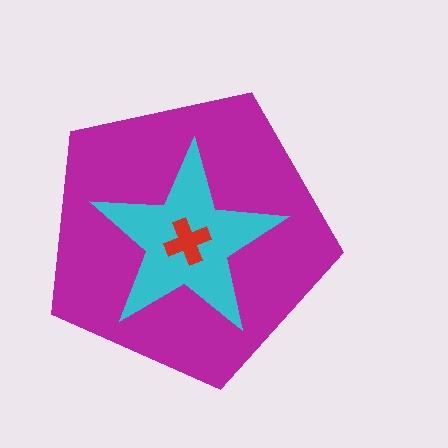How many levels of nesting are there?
3.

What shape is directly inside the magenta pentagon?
The cyan star.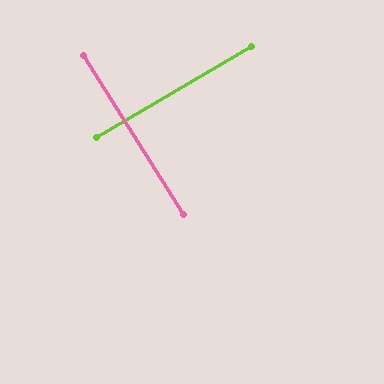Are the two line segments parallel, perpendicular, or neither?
Perpendicular — they meet at approximately 88°.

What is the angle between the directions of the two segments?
Approximately 88 degrees.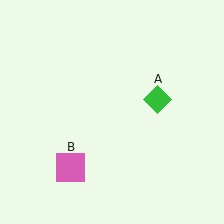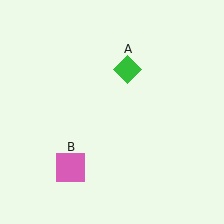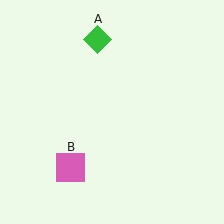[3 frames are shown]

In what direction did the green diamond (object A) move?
The green diamond (object A) moved up and to the left.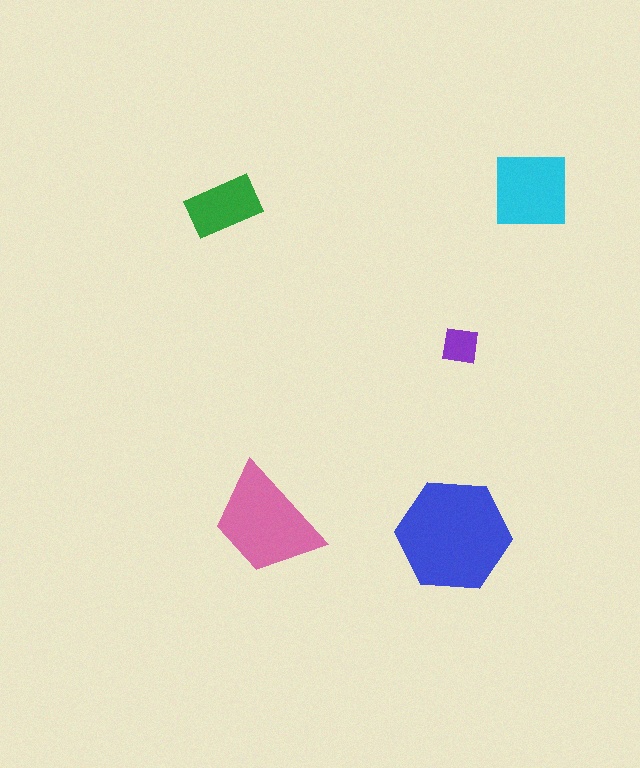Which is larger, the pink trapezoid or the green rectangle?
The pink trapezoid.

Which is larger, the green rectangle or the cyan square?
The cyan square.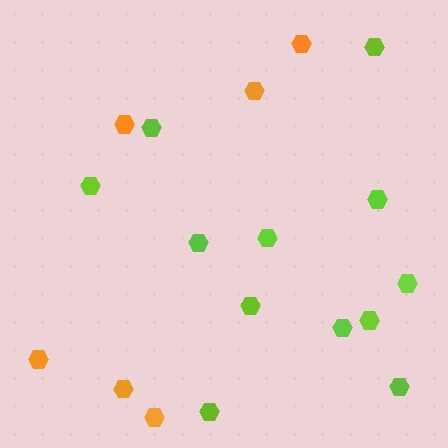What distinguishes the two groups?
There are 2 groups: one group of lime hexagons (12) and one group of orange hexagons (6).